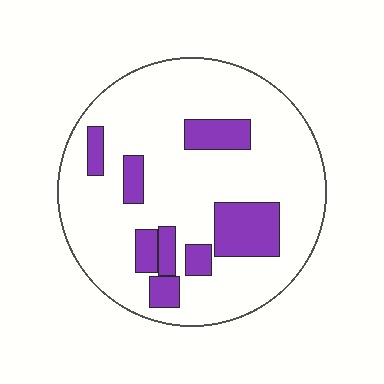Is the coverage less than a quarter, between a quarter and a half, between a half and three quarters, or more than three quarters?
Less than a quarter.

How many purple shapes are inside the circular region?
8.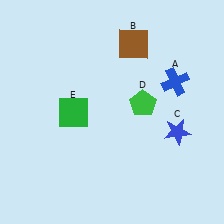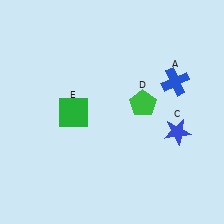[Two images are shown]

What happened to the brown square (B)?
The brown square (B) was removed in Image 2. It was in the top-right area of Image 1.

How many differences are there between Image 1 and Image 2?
There is 1 difference between the two images.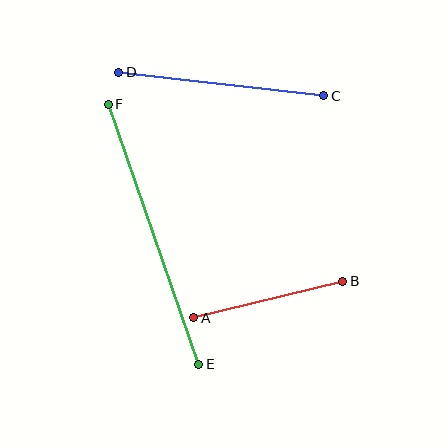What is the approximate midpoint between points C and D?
The midpoint is at approximately (221, 84) pixels.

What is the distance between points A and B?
The distance is approximately 154 pixels.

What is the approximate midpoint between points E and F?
The midpoint is at approximately (154, 234) pixels.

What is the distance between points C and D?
The distance is approximately 206 pixels.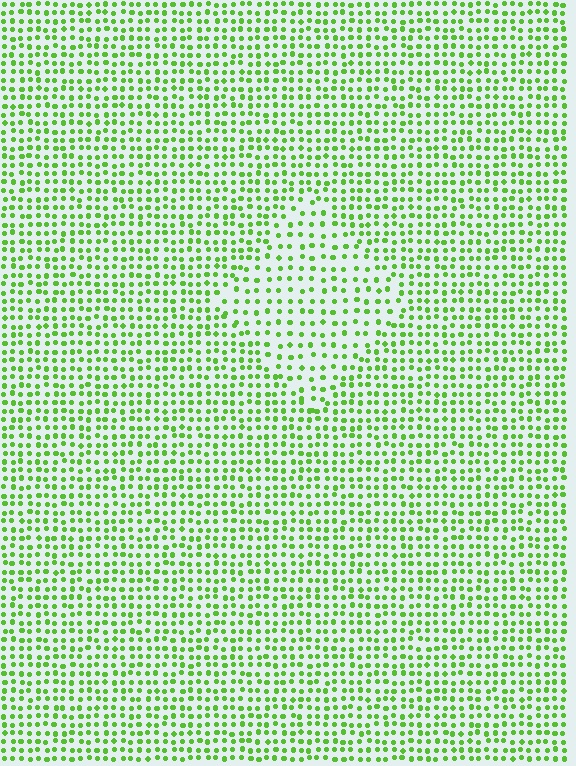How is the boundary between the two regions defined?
The boundary is defined by a change in element density (approximately 1.7x ratio). All elements are the same color, size, and shape.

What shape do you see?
I see a diamond.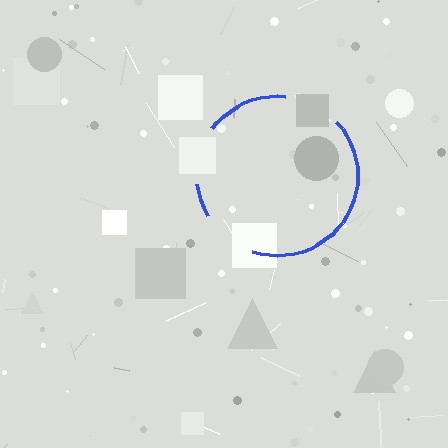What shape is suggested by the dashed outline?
The dashed outline suggests a circle.